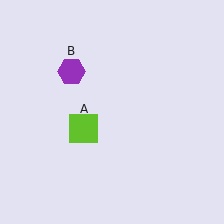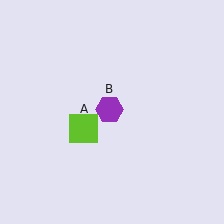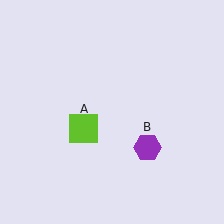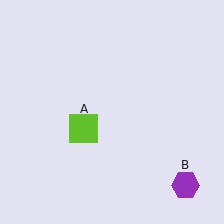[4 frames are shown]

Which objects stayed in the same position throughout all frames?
Lime square (object A) remained stationary.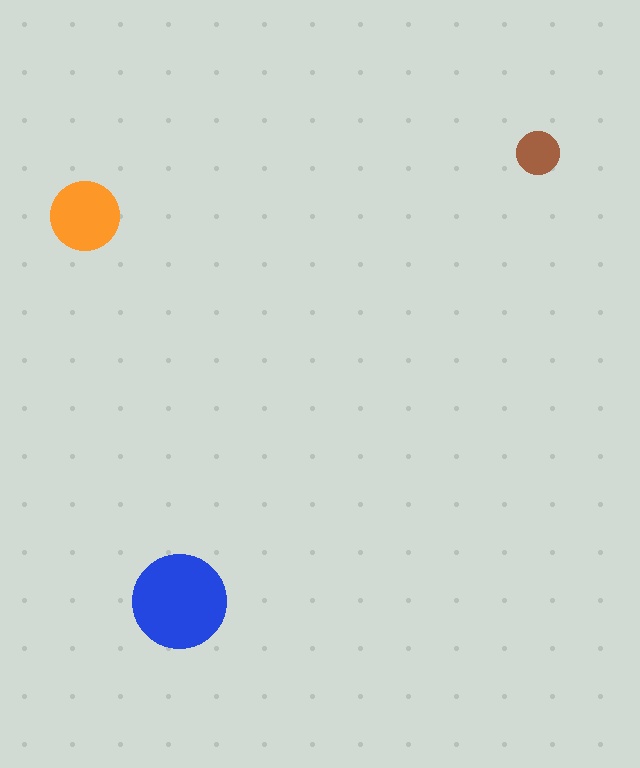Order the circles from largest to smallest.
the blue one, the orange one, the brown one.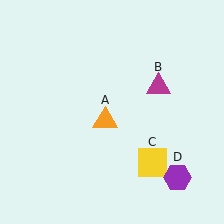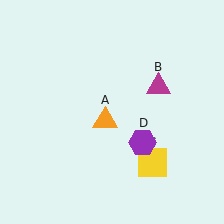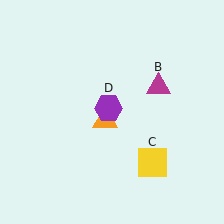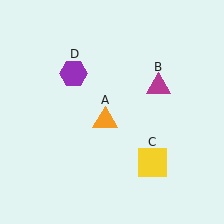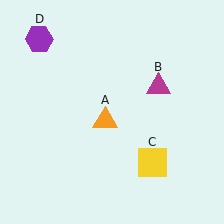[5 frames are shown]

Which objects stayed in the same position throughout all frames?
Orange triangle (object A) and magenta triangle (object B) and yellow square (object C) remained stationary.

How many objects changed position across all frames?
1 object changed position: purple hexagon (object D).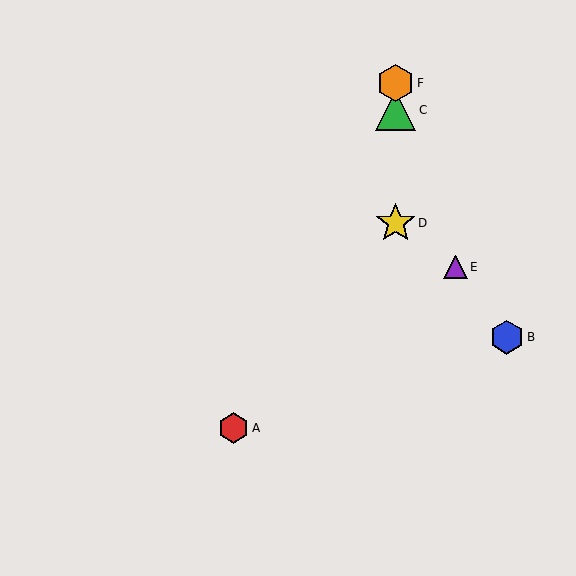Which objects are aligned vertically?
Objects C, D, F are aligned vertically.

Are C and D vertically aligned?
Yes, both are at x≈396.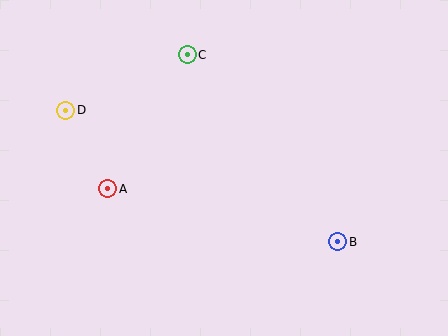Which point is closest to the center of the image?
Point A at (108, 189) is closest to the center.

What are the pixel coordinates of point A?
Point A is at (108, 189).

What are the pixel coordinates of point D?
Point D is at (66, 110).